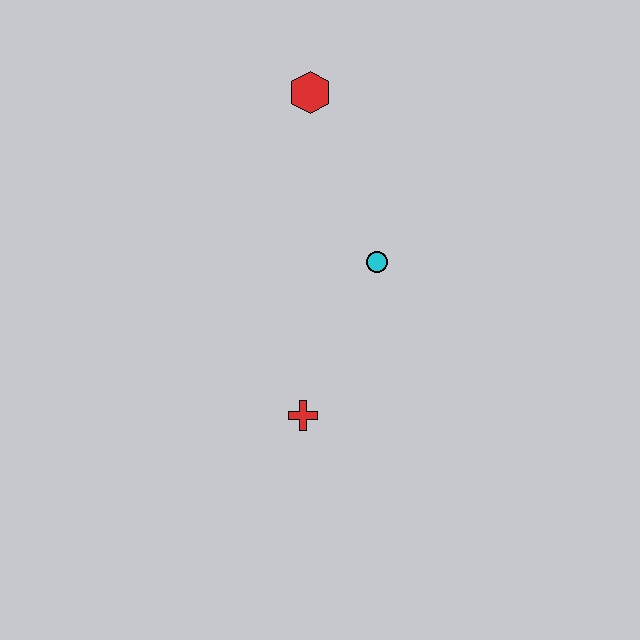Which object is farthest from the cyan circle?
The red hexagon is farthest from the cyan circle.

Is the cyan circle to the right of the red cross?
Yes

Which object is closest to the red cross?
The cyan circle is closest to the red cross.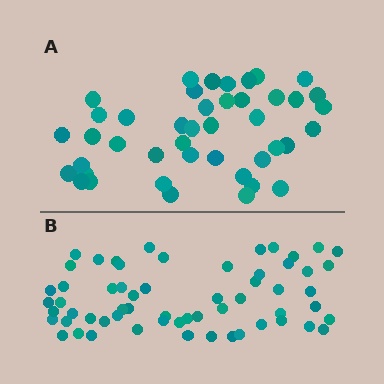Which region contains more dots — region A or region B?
Region B (the bottom region) has more dots.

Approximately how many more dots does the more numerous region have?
Region B has approximately 15 more dots than region A.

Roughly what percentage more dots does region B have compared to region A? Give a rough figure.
About 40% more.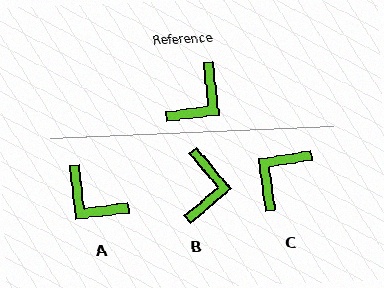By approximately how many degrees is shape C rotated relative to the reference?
Approximately 179 degrees clockwise.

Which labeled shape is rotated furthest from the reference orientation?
C, about 179 degrees away.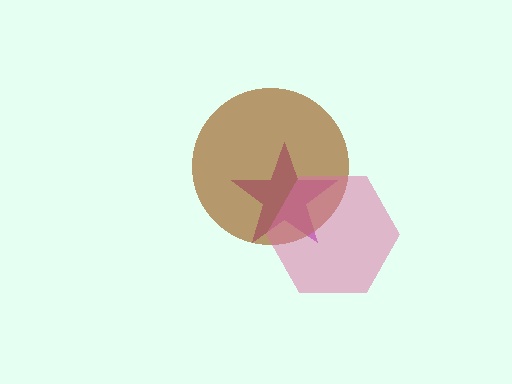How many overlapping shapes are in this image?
There are 3 overlapping shapes in the image.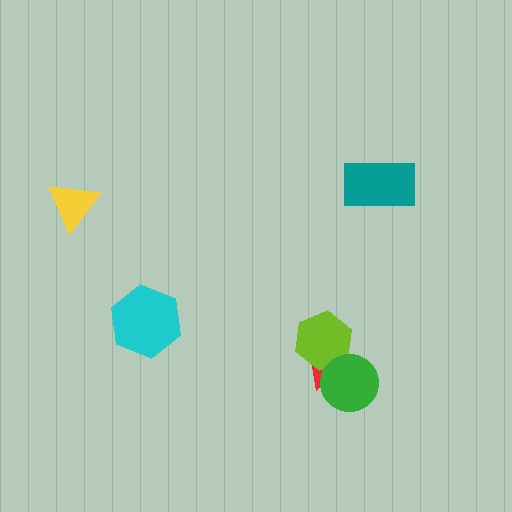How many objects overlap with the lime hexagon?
2 objects overlap with the lime hexagon.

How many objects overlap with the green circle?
2 objects overlap with the green circle.